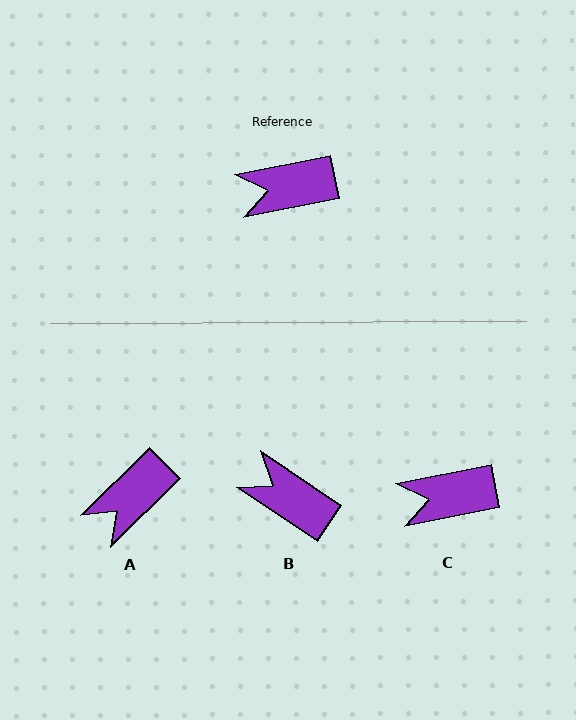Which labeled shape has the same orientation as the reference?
C.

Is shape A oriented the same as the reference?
No, it is off by about 33 degrees.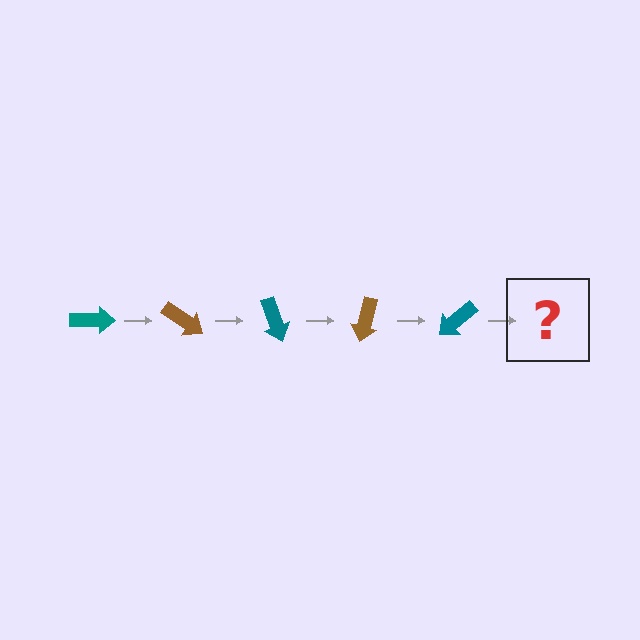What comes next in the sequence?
The next element should be a brown arrow, rotated 175 degrees from the start.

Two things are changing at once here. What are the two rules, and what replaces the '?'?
The two rules are that it rotates 35 degrees each step and the color cycles through teal and brown. The '?' should be a brown arrow, rotated 175 degrees from the start.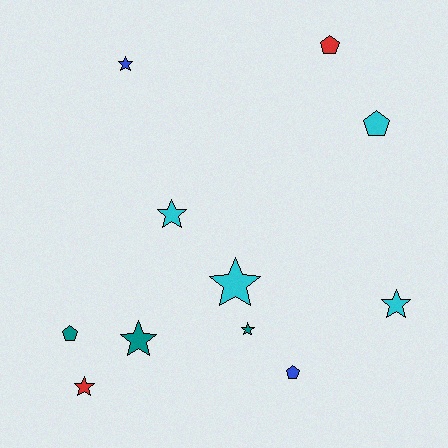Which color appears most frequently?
Cyan, with 4 objects.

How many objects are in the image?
There are 11 objects.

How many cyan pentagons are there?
There is 1 cyan pentagon.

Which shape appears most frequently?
Star, with 7 objects.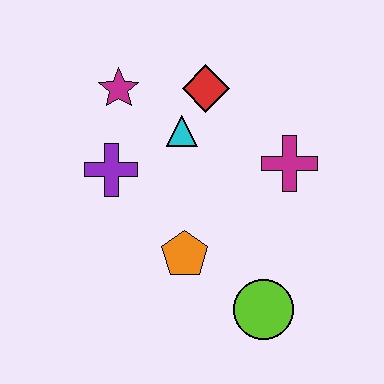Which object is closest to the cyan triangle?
The red diamond is closest to the cyan triangle.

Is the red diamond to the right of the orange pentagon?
Yes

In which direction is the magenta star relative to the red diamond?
The magenta star is to the left of the red diamond.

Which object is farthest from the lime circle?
The magenta star is farthest from the lime circle.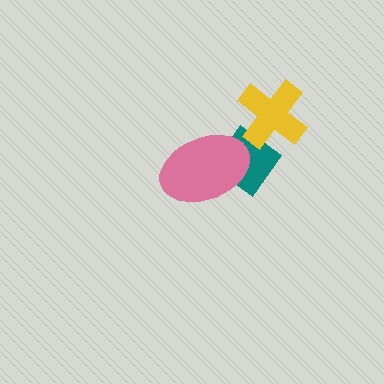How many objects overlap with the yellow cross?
1 object overlaps with the yellow cross.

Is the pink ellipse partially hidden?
No, no other shape covers it.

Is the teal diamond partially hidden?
Yes, it is partially covered by another shape.